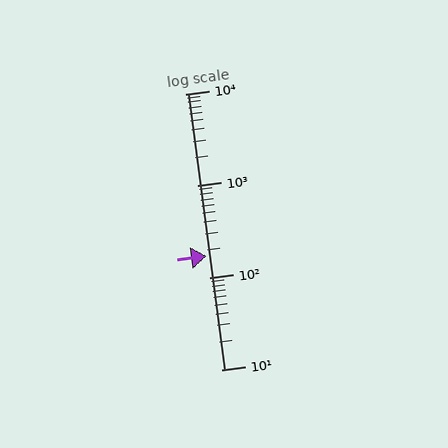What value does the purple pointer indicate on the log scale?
The pointer indicates approximately 170.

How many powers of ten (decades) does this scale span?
The scale spans 3 decades, from 10 to 10000.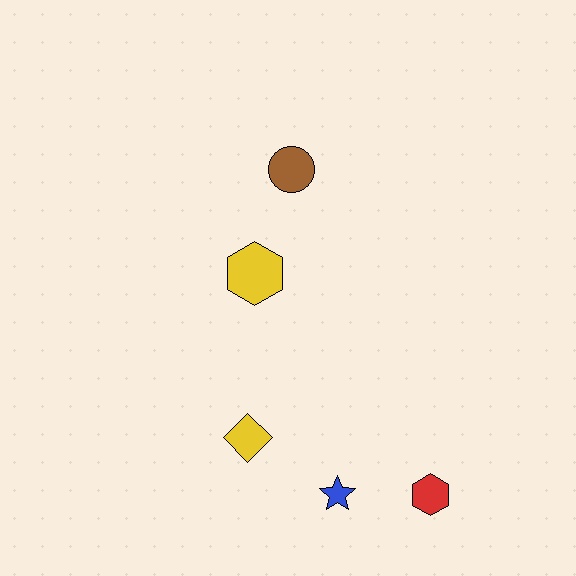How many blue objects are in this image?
There is 1 blue object.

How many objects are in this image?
There are 5 objects.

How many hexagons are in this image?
There are 2 hexagons.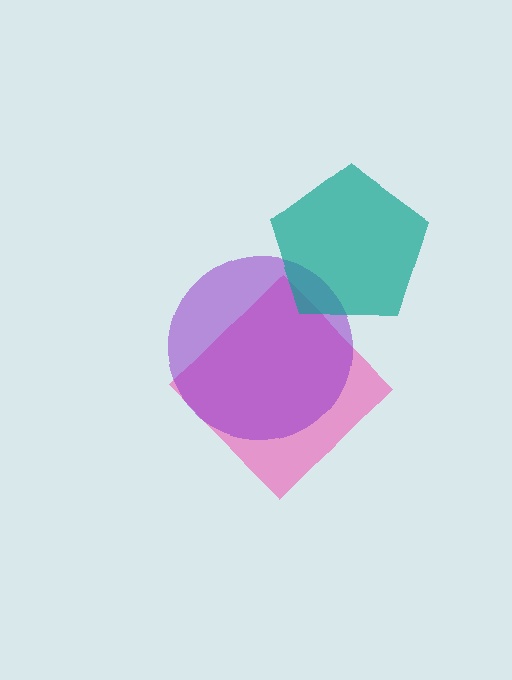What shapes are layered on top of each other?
The layered shapes are: a pink diamond, a purple circle, a teal pentagon.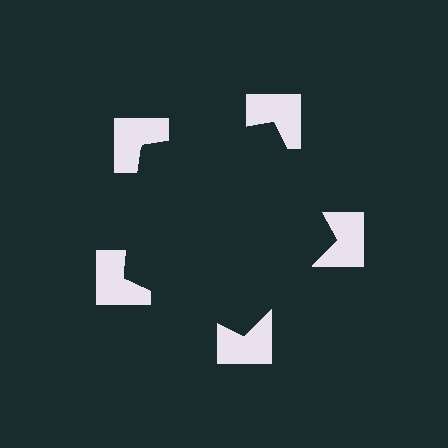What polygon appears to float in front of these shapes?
An illusory pentagon — its edges are inferred from the aligned wedge cuts in the notched squares, not physically drawn.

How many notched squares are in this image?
There are 5 — one at each vertex of the illusory pentagon.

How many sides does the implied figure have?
5 sides.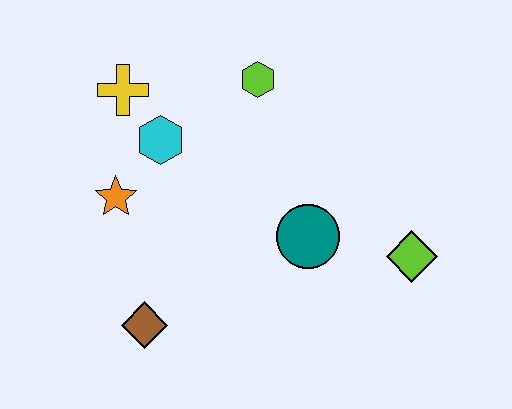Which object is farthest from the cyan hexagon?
The lime diamond is farthest from the cyan hexagon.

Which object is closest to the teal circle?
The lime diamond is closest to the teal circle.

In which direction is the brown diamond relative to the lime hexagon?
The brown diamond is below the lime hexagon.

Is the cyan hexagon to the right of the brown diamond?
Yes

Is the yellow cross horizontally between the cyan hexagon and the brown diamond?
No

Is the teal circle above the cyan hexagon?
No